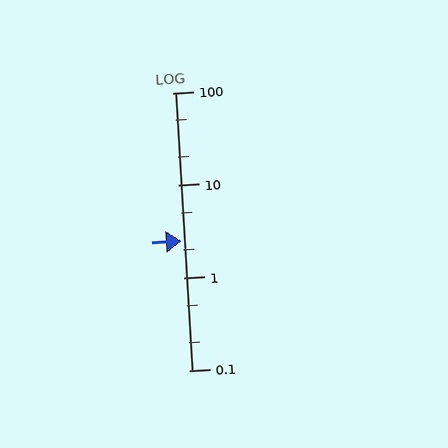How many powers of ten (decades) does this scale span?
The scale spans 3 decades, from 0.1 to 100.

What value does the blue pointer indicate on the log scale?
The pointer indicates approximately 2.5.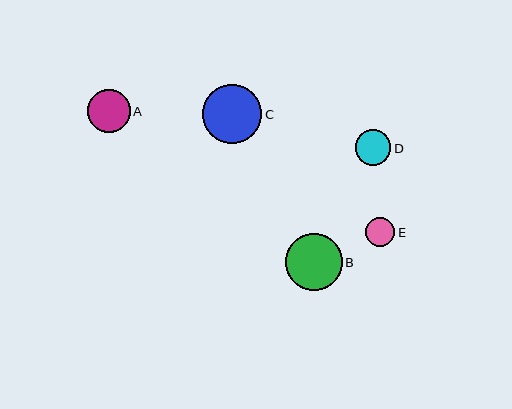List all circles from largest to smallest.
From largest to smallest: C, B, A, D, E.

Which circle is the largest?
Circle C is the largest with a size of approximately 59 pixels.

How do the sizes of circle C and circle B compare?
Circle C and circle B are approximately the same size.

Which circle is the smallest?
Circle E is the smallest with a size of approximately 29 pixels.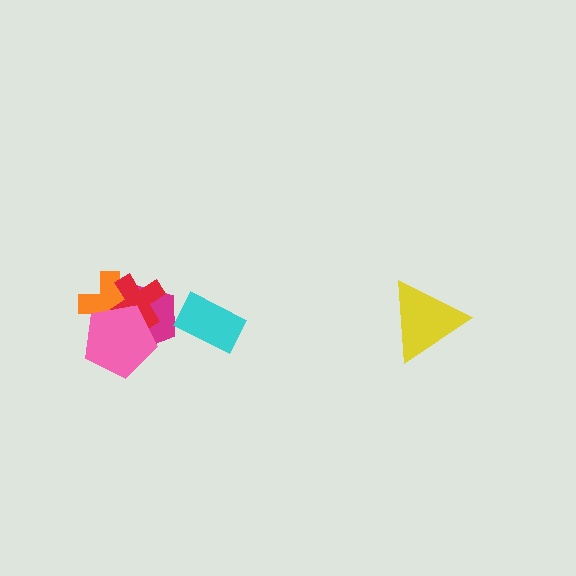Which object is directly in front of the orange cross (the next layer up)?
The red cross is directly in front of the orange cross.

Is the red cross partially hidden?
Yes, it is partially covered by another shape.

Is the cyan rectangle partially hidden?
No, no other shape covers it.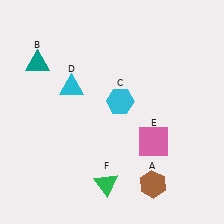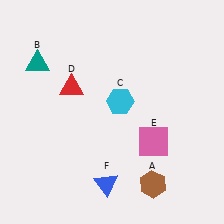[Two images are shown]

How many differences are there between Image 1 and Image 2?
There are 2 differences between the two images.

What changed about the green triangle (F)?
In Image 1, F is green. In Image 2, it changed to blue.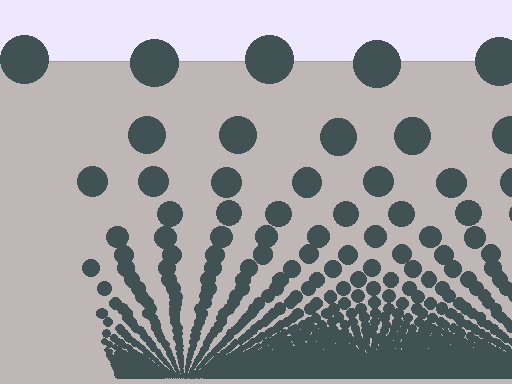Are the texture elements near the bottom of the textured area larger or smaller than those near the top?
Smaller. The gradient is inverted — elements near the bottom are smaller and denser.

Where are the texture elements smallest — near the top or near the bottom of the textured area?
Near the bottom.